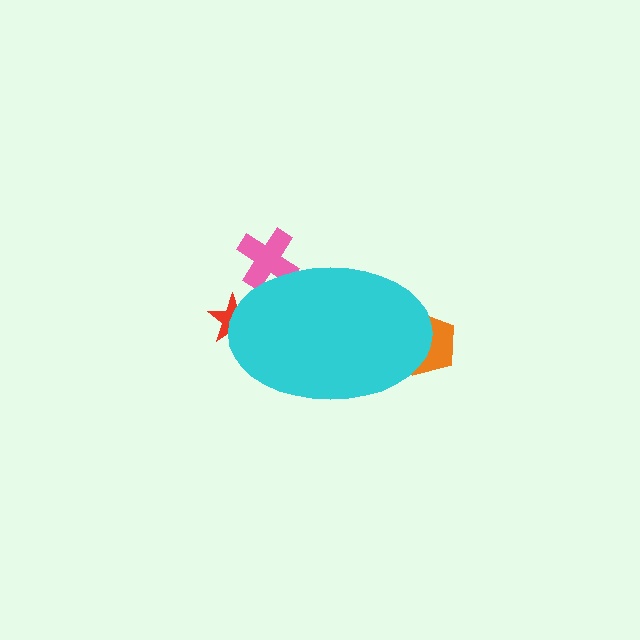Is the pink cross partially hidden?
Yes, the pink cross is partially hidden behind the cyan ellipse.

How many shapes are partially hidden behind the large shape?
3 shapes are partially hidden.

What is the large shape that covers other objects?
A cyan ellipse.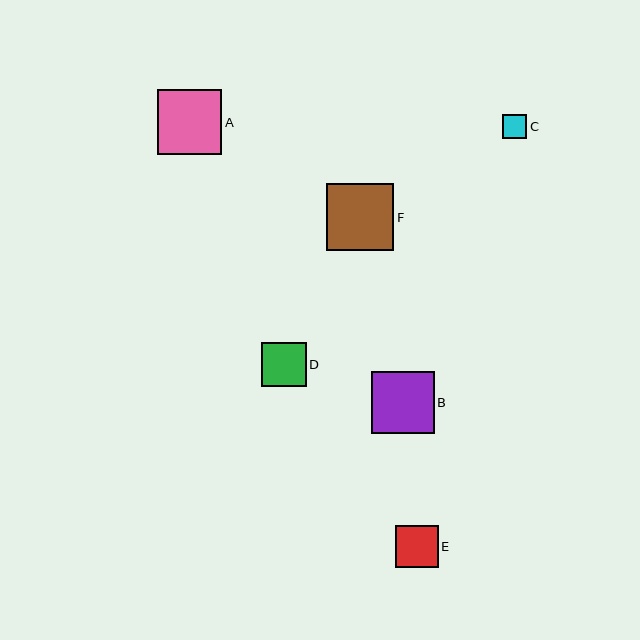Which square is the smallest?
Square C is the smallest with a size of approximately 24 pixels.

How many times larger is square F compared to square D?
Square F is approximately 1.5 times the size of square D.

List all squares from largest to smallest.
From largest to smallest: F, A, B, D, E, C.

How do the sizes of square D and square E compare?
Square D and square E are approximately the same size.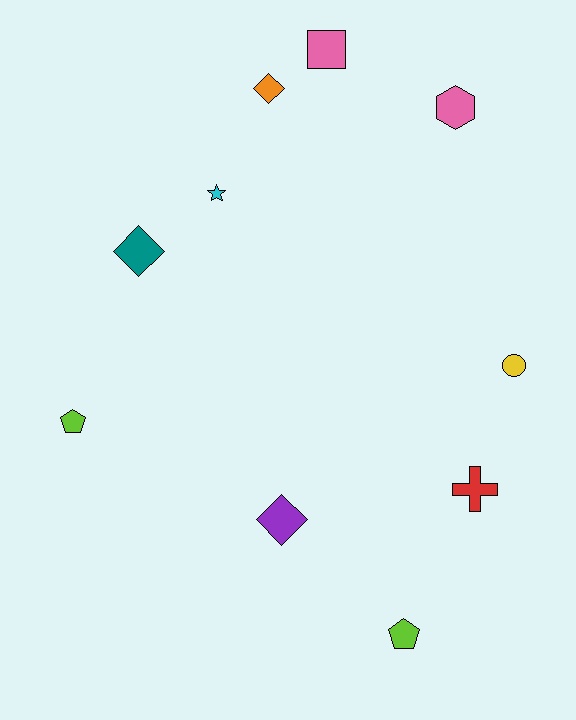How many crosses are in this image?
There is 1 cross.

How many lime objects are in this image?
There are 2 lime objects.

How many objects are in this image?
There are 10 objects.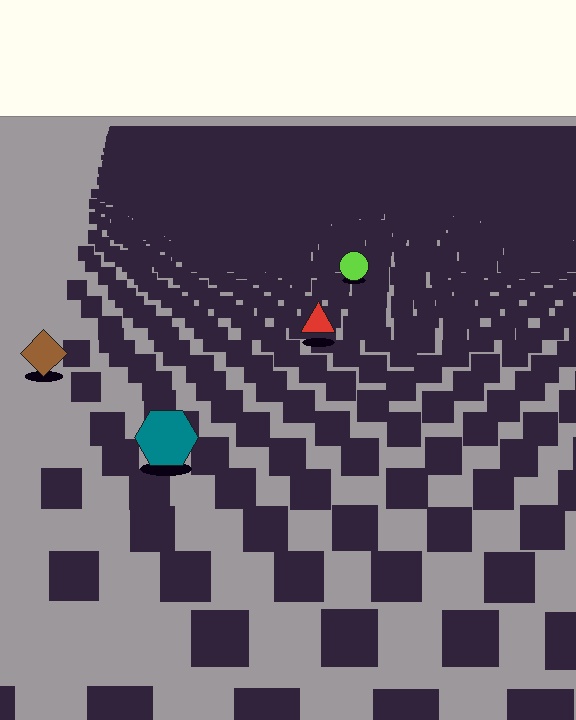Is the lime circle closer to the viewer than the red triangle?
No. The red triangle is closer — you can tell from the texture gradient: the ground texture is coarser near it.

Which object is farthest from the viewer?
The lime circle is farthest from the viewer. It appears smaller and the ground texture around it is denser.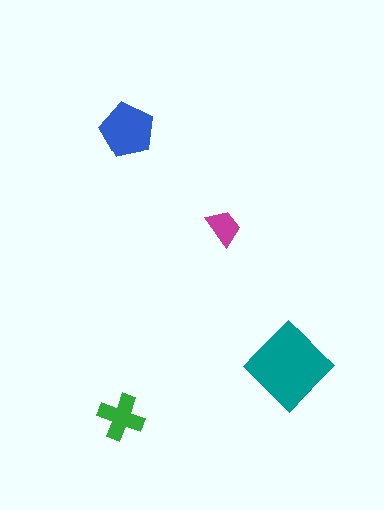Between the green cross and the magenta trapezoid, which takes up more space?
The green cross.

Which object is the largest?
The teal diamond.